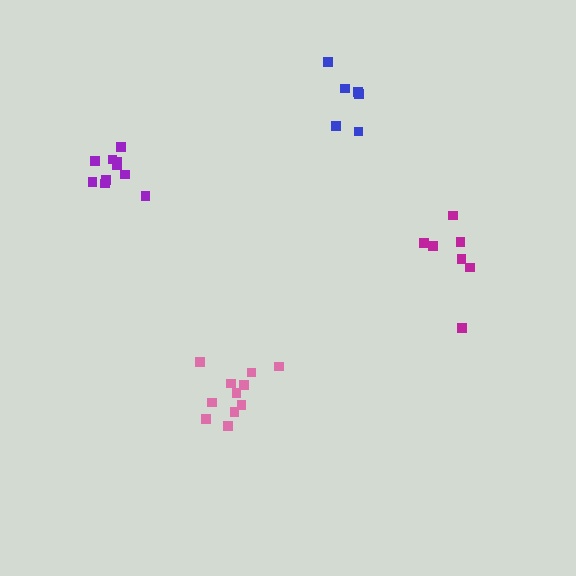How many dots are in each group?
Group 1: 11 dots, Group 2: 10 dots, Group 3: 6 dots, Group 4: 7 dots (34 total).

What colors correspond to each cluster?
The clusters are colored: pink, purple, blue, magenta.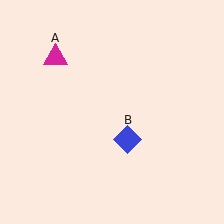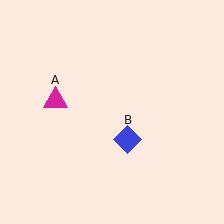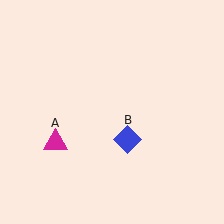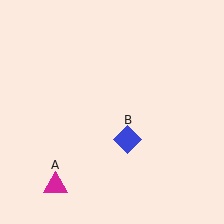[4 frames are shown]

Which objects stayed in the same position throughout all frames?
Blue diamond (object B) remained stationary.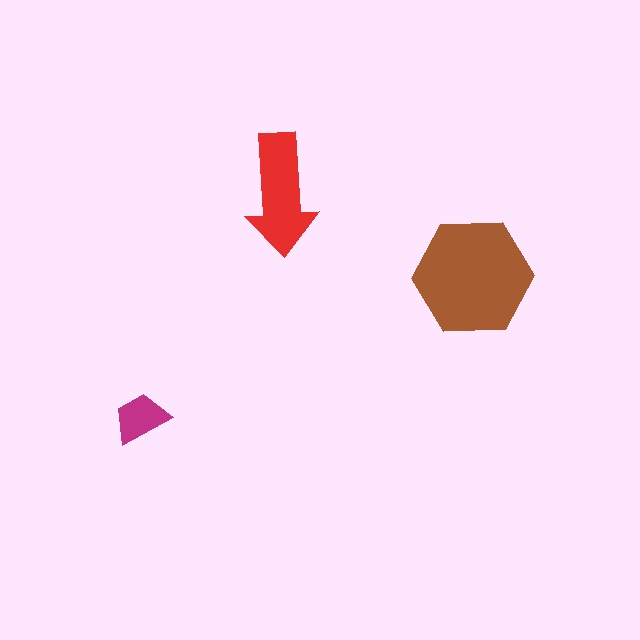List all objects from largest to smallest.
The brown hexagon, the red arrow, the magenta trapezoid.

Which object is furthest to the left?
The magenta trapezoid is leftmost.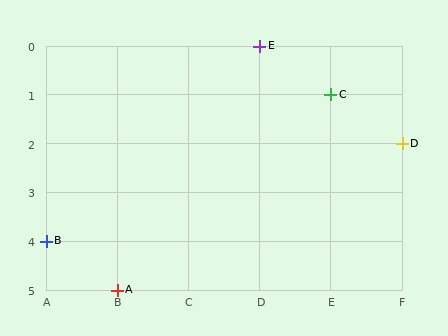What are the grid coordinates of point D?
Point D is at grid coordinates (F, 2).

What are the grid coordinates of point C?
Point C is at grid coordinates (E, 1).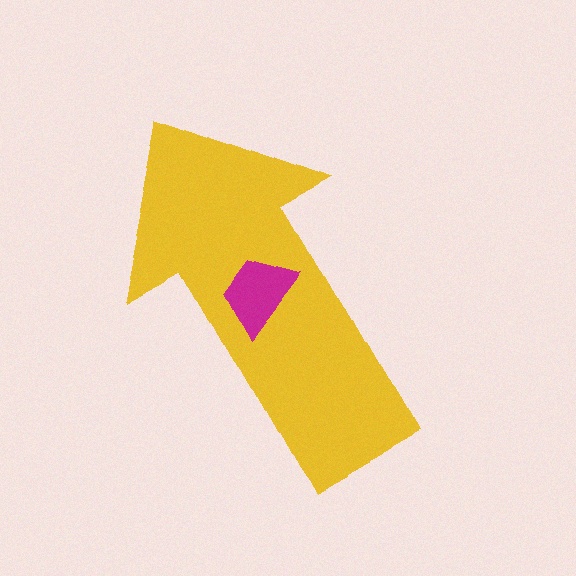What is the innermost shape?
The magenta trapezoid.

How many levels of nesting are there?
2.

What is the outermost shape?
The yellow arrow.